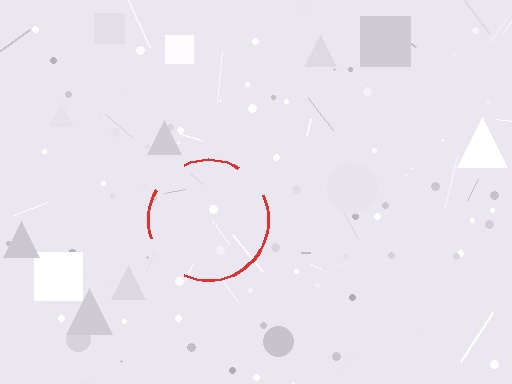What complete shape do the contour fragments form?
The contour fragments form a circle.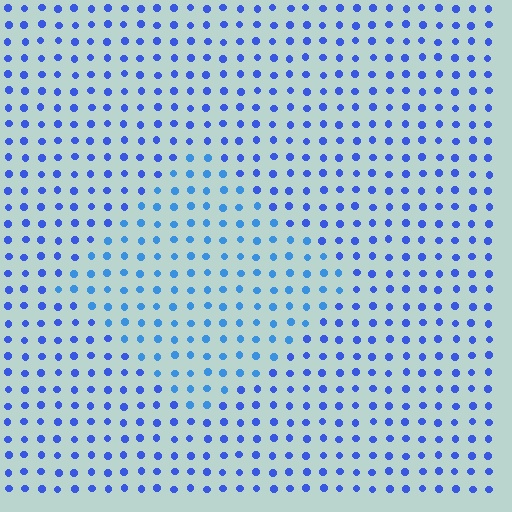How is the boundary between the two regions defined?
The boundary is defined purely by a slight shift in hue (about 21 degrees). Spacing, size, and orientation are identical on both sides.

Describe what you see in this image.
The image is filled with small blue elements in a uniform arrangement. A diamond-shaped region is visible where the elements are tinted to a slightly different hue, forming a subtle color boundary.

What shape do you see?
I see a diamond.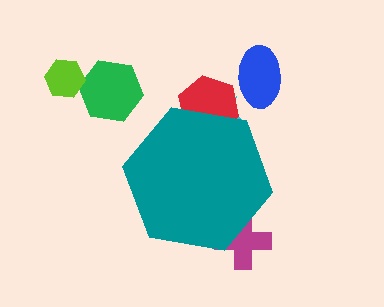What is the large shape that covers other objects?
A teal hexagon.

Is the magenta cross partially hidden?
Yes, the magenta cross is partially hidden behind the teal hexagon.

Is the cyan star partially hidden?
Yes, the cyan star is partially hidden behind the teal hexagon.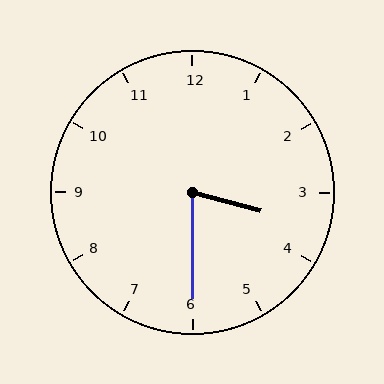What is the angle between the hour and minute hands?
Approximately 75 degrees.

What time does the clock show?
3:30.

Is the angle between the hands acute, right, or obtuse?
It is acute.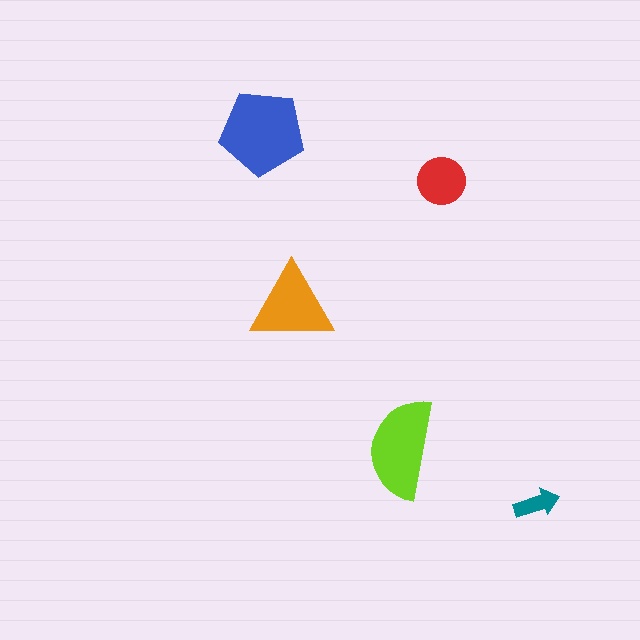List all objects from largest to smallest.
The blue pentagon, the lime semicircle, the orange triangle, the red circle, the teal arrow.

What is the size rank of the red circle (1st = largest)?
4th.